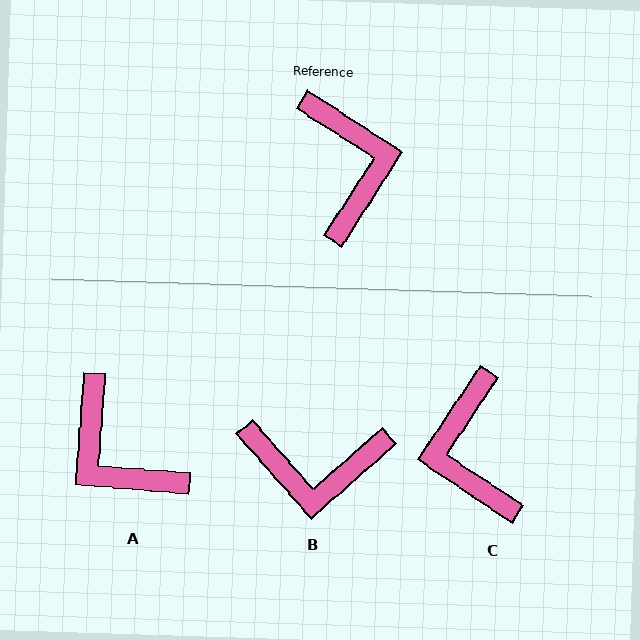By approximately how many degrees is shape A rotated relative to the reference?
Approximately 151 degrees clockwise.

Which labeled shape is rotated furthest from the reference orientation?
C, about 179 degrees away.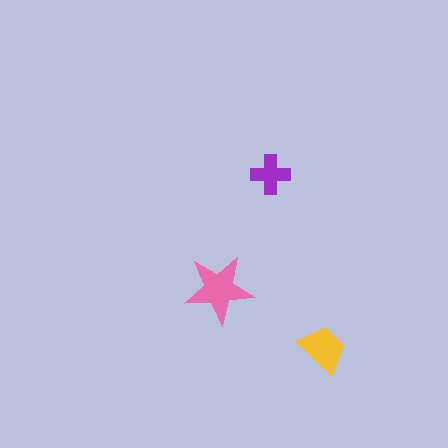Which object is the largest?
The pink star.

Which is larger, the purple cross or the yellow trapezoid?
The yellow trapezoid.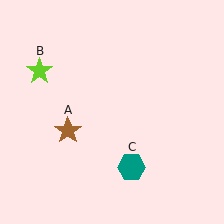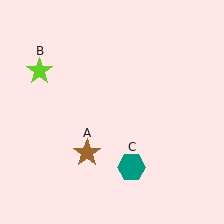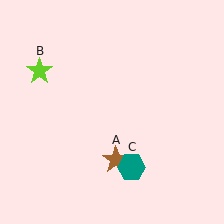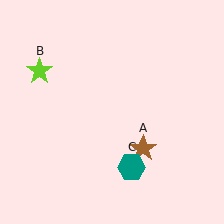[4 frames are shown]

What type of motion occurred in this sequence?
The brown star (object A) rotated counterclockwise around the center of the scene.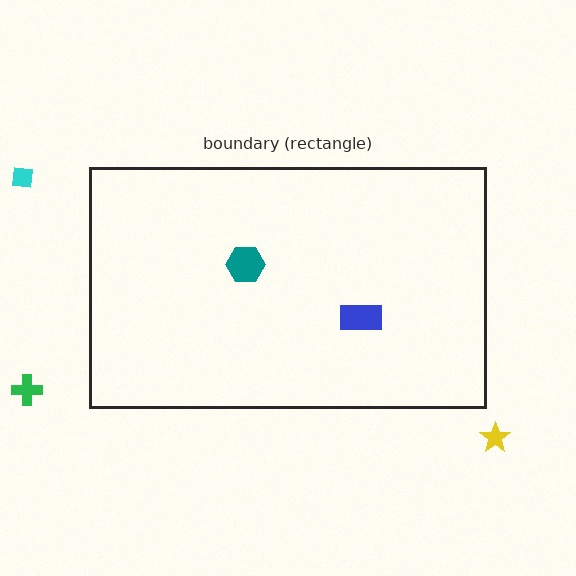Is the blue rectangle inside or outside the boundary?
Inside.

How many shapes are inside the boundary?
2 inside, 3 outside.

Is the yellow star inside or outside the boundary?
Outside.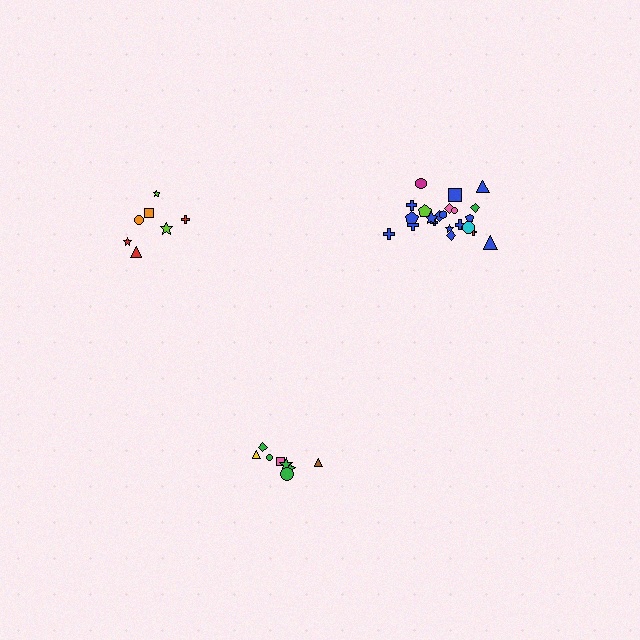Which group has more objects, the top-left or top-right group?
The top-right group.